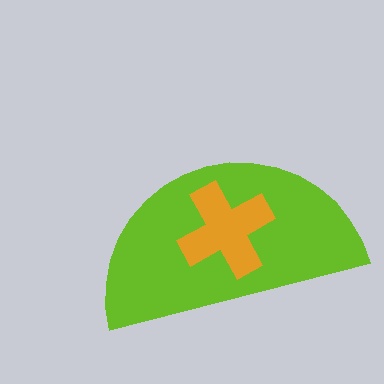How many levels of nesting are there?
2.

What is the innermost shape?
The orange cross.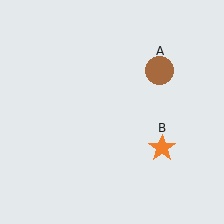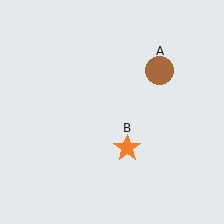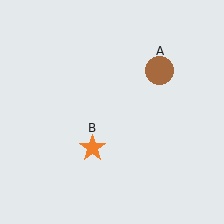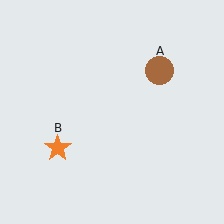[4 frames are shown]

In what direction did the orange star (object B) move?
The orange star (object B) moved left.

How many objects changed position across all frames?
1 object changed position: orange star (object B).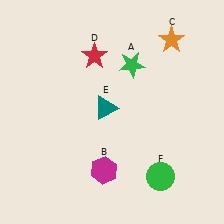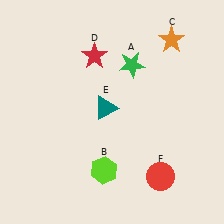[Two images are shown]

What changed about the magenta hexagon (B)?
In Image 1, B is magenta. In Image 2, it changed to lime.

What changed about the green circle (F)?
In Image 1, F is green. In Image 2, it changed to red.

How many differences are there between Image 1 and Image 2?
There are 2 differences between the two images.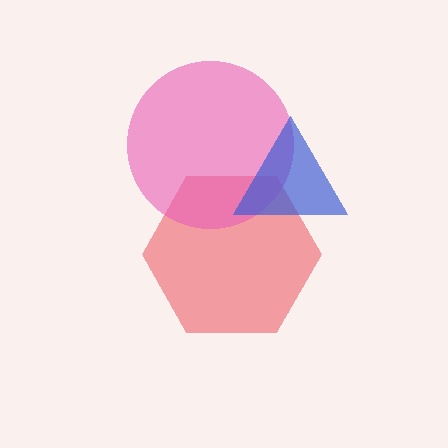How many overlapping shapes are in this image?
There are 3 overlapping shapes in the image.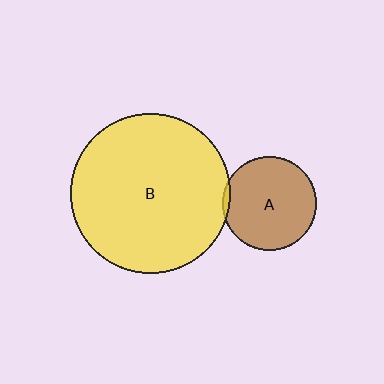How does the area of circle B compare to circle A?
Approximately 2.9 times.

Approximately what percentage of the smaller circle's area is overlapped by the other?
Approximately 5%.